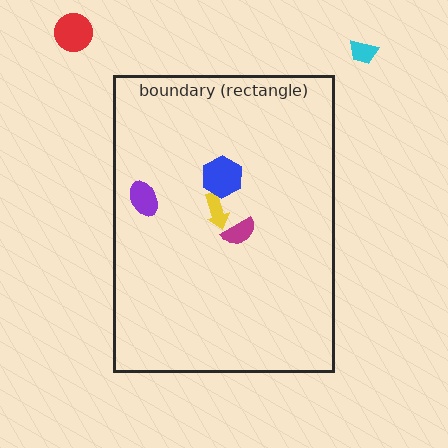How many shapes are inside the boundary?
4 inside, 2 outside.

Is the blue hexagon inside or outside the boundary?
Inside.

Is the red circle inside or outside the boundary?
Outside.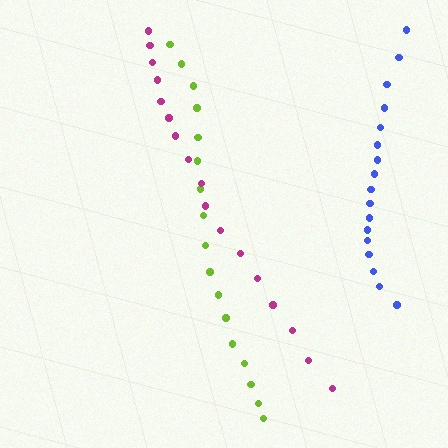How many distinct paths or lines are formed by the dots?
There are 3 distinct paths.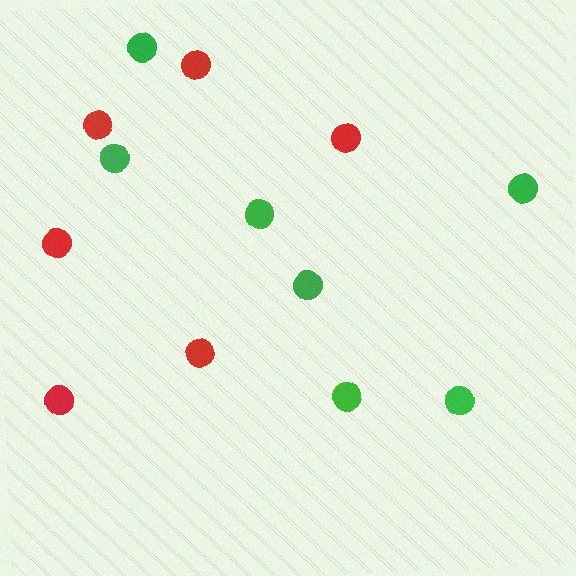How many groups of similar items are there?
There are 2 groups: one group of red circles (6) and one group of green circles (7).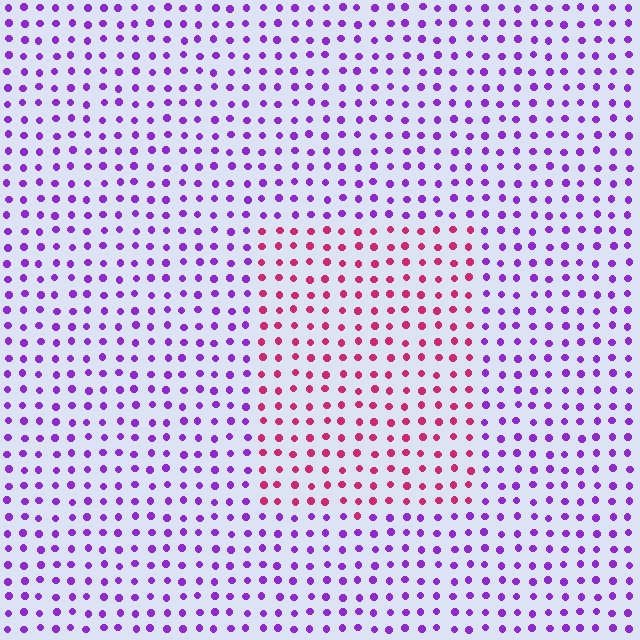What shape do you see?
I see a rectangle.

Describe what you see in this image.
The image is filled with small purple elements in a uniform arrangement. A rectangle-shaped region is visible where the elements are tinted to a slightly different hue, forming a subtle color boundary.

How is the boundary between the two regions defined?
The boundary is defined purely by a slight shift in hue (about 54 degrees). Spacing, size, and orientation are identical on both sides.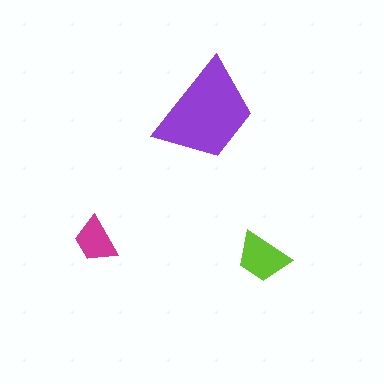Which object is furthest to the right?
The lime trapezoid is rightmost.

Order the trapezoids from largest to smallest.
the purple one, the lime one, the magenta one.